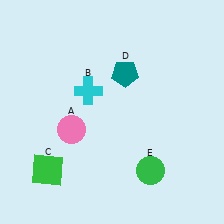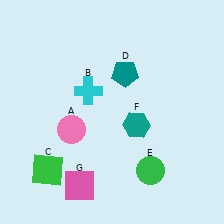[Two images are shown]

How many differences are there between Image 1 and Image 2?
There are 2 differences between the two images.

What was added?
A teal hexagon (F), a pink square (G) were added in Image 2.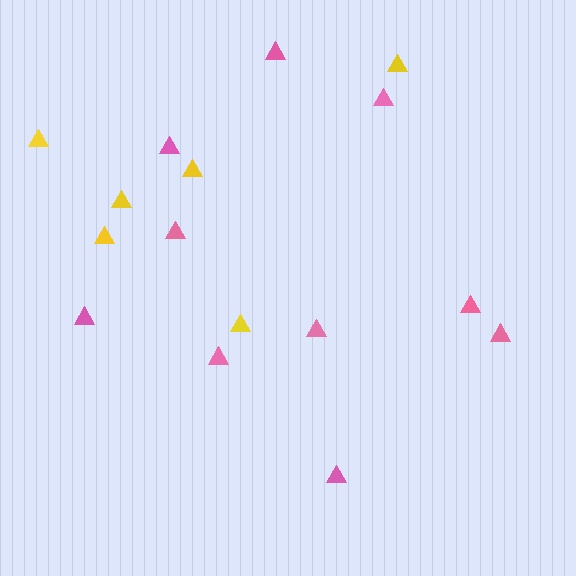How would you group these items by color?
There are 2 groups: one group of yellow triangles (6) and one group of pink triangles (10).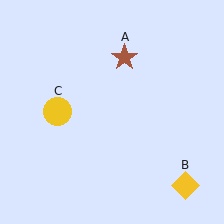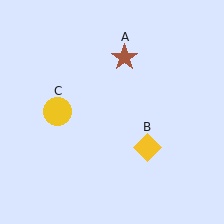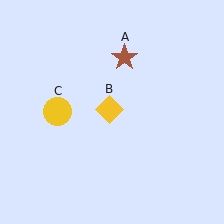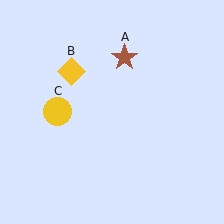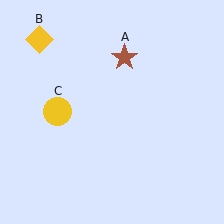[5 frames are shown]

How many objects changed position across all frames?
1 object changed position: yellow diamond (object B).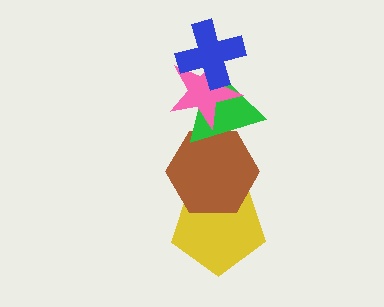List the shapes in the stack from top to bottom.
From top to bottom: the blue cross, the pink star, the green triangle, the brown hexagon, the yellow pentagon.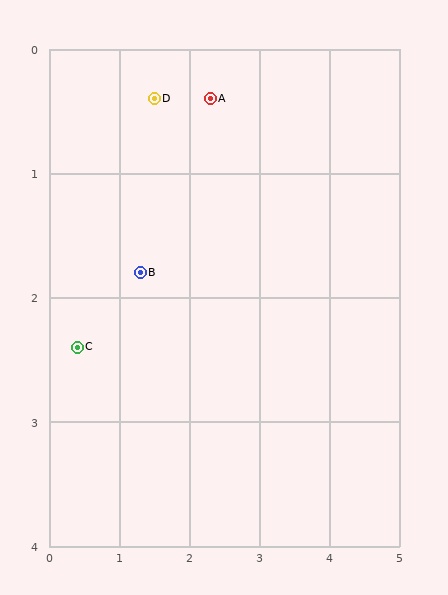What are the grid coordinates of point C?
Point C is at approximately (0.4, 2.4).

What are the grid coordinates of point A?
Point A is at approximately (2.3, 0.4).